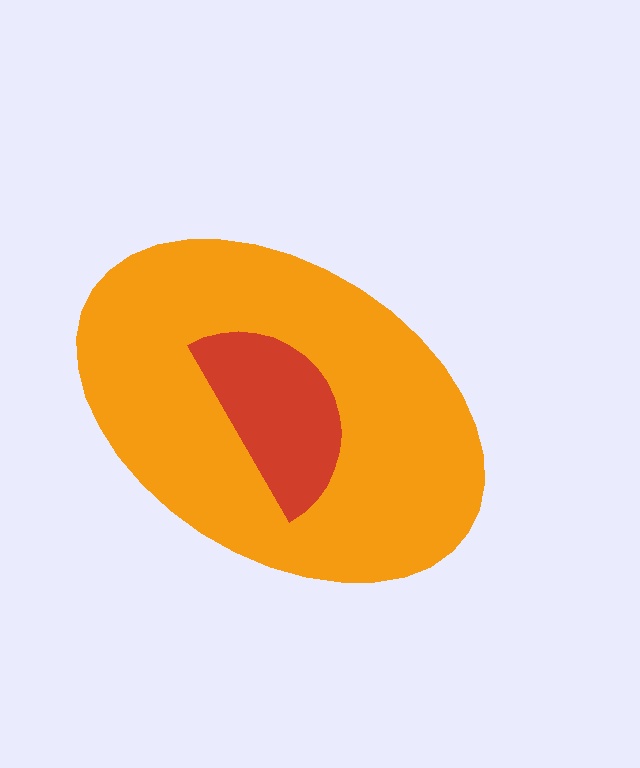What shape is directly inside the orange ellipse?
The red semicircle.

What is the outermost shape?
The orange ellipse.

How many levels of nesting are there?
2.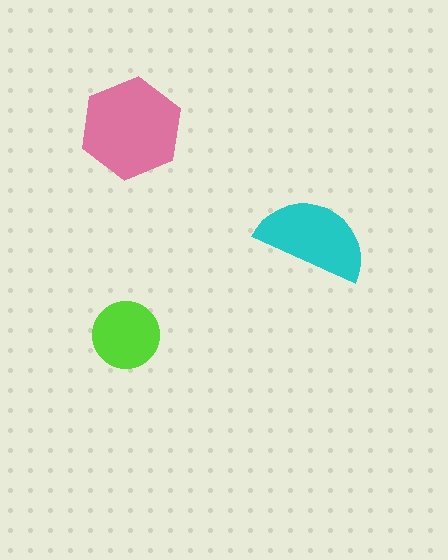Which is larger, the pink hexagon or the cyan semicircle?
The pink hexagon.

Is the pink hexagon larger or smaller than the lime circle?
Larger.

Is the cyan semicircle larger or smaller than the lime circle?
Larger.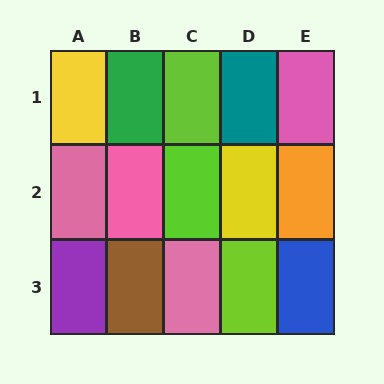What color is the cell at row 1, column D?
Teal.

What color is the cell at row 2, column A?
Pink.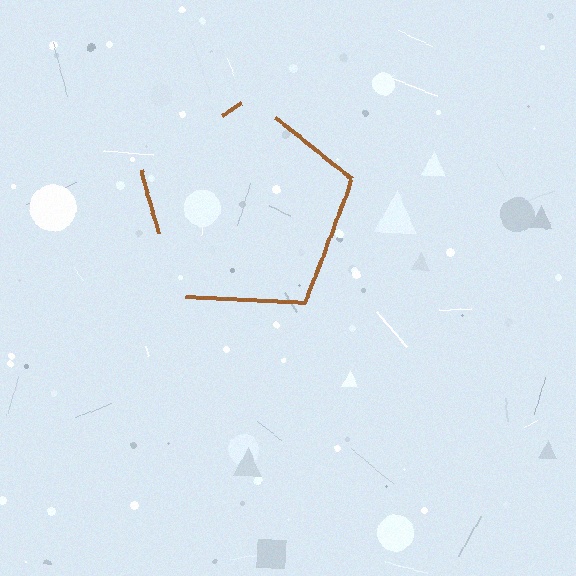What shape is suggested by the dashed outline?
The dashed outline suggests a pentagon.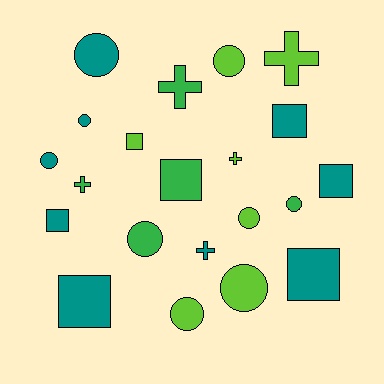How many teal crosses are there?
There is 1 teal cross.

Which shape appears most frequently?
Circle, with 9 objects.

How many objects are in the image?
There are 21 objects.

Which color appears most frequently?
Teal, with 9 objects.